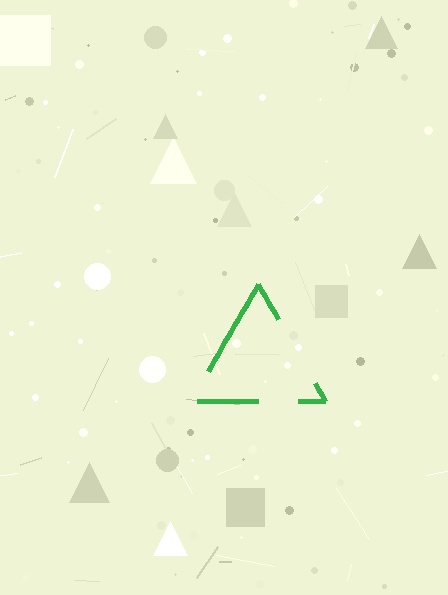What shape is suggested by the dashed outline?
The dashed outline suggests a triangle.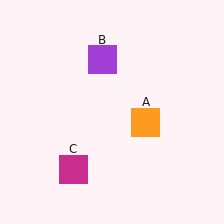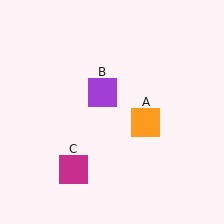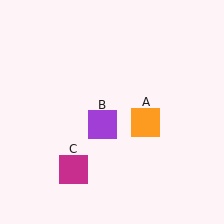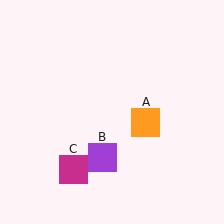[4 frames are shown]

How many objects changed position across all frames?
1 object changed position: purple square (object B).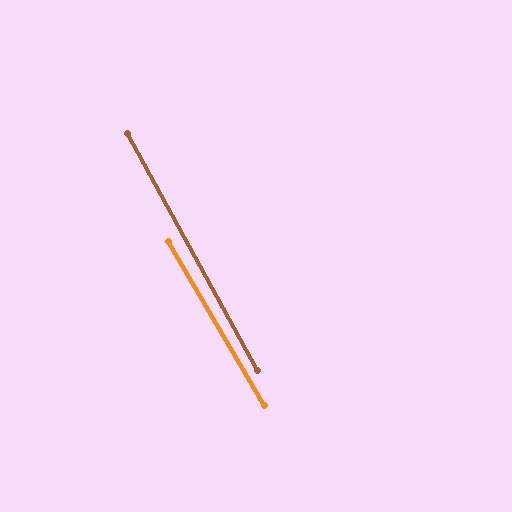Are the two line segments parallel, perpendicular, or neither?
Parallel — their directions differ by only 1.7°.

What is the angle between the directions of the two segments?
Approximately 2 degrees.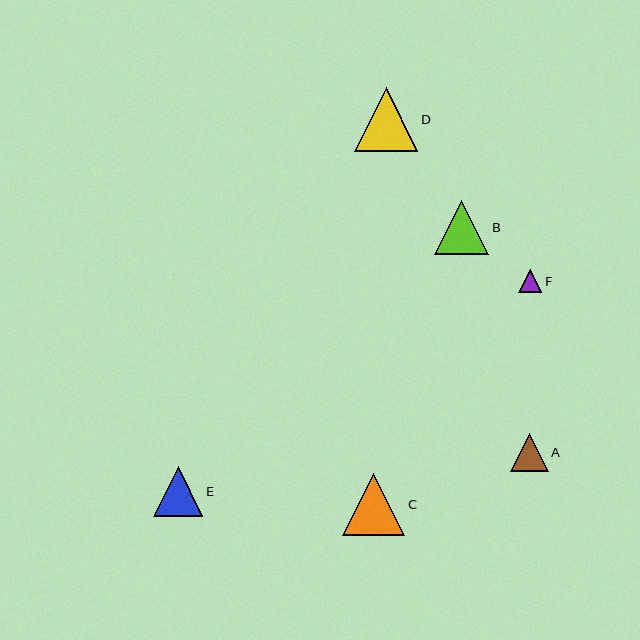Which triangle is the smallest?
Triangle F is the smallest with a size of approximately 23 pixels.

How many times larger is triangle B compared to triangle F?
Triangle B is approximately 2.4 times the size of triangle F.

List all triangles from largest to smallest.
From largest to smallest: D, C, B, E, A, F.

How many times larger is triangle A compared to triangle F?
Triangle A is approximately 1.6 times the size of triangle F.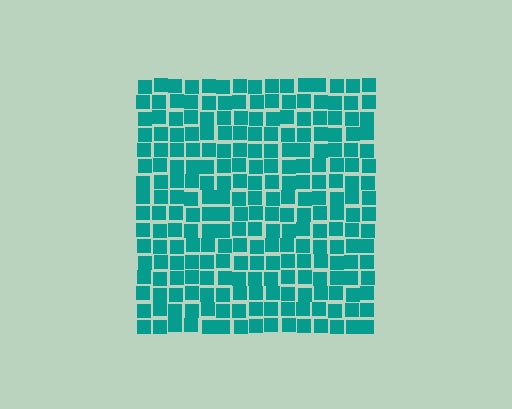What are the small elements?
The small elements are squares.